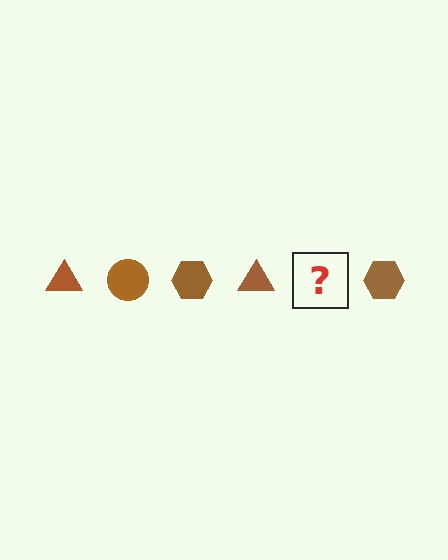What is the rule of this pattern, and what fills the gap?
The rule is that the pattern cycles through triangle, circle, hexagon shapes in brown. The gap should be filled with a brown circle.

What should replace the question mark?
The question mark should be replaced with a brown circle.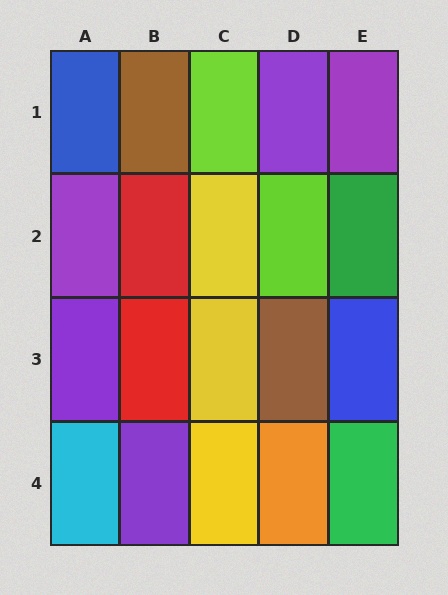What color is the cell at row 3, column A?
Purple.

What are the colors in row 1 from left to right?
Blue, brown, lime, purple, purple.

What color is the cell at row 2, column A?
Purple.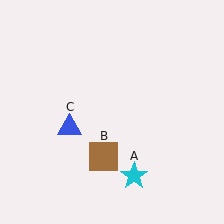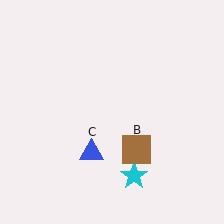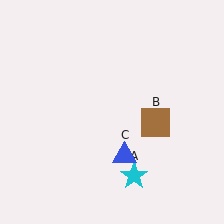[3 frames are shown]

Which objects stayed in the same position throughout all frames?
Cyan star (object A) remained stationary.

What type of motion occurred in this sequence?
The brown square (object B), blue triangle (object C) rotated counterclockwise around the center of the scene.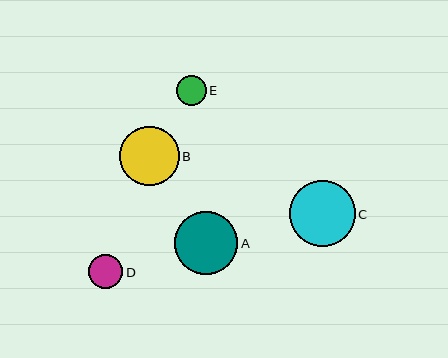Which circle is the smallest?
Circle E is the smallest with a size of approximately 30 pixels.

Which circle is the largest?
Circle C is the largest with a size of approximately 65 pixels.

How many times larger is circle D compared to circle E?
Circle D is approximately 1.1 times the size of circle E.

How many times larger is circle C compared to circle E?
Circle C is approximately 2.2 times the size of circle E.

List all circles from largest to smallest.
From largest to smallest: C, A, B, D, E.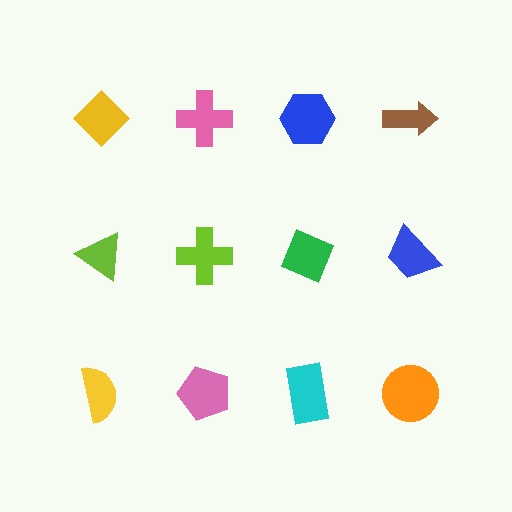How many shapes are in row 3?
4 shapes.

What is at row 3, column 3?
A cyan rectangle.